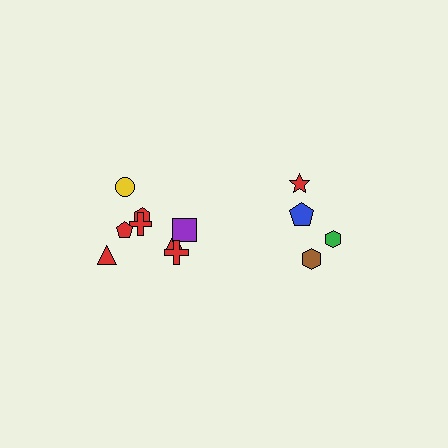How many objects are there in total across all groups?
There are 12 objects.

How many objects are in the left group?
There are 8 objects.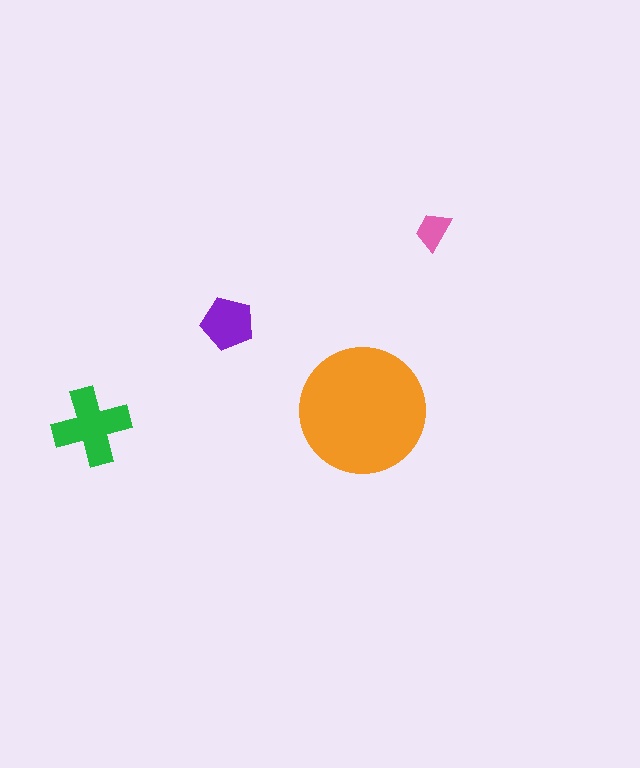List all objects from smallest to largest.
The pink trapezoid, the purple pentagon, the green cross, the orange circle.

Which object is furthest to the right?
The pink trapezoid is rightmost.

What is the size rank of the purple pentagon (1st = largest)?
3rd.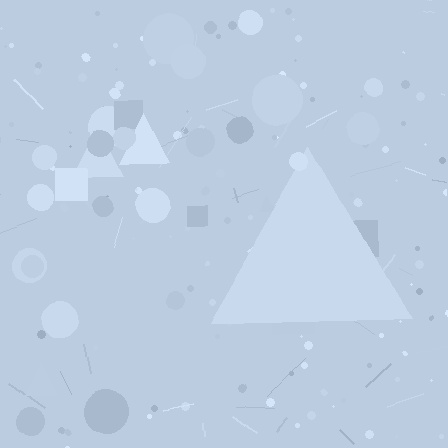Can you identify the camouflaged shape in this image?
The camouflaged shape is a triangle.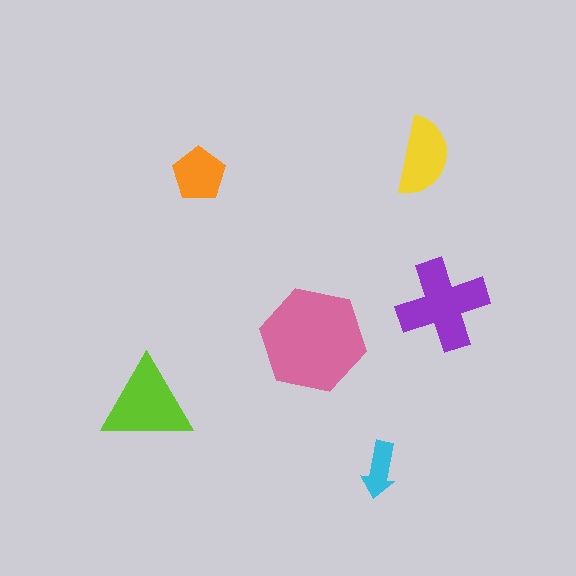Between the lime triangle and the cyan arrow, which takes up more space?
The lime triangle.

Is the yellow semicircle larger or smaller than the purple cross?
Smaller.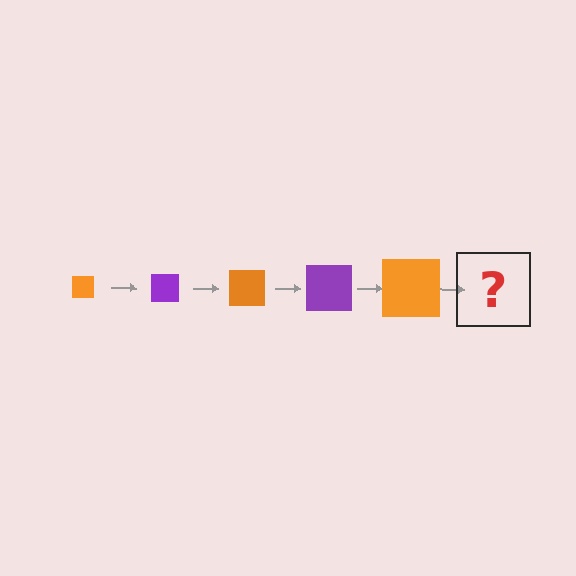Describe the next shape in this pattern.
It should be a purple square, larger than the previous one.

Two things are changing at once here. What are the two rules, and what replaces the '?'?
The two rules are that the square grows larger each step and the color cycles through orange and purple. The '?' should be a purple square, larger than the previous one.